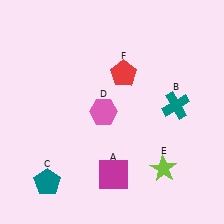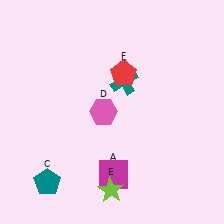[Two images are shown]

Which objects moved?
The objects that moved are: the teal cross (B), the lime star (E).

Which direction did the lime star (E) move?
The lime star (E) moved left.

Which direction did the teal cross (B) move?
The teal cross (B) moved left.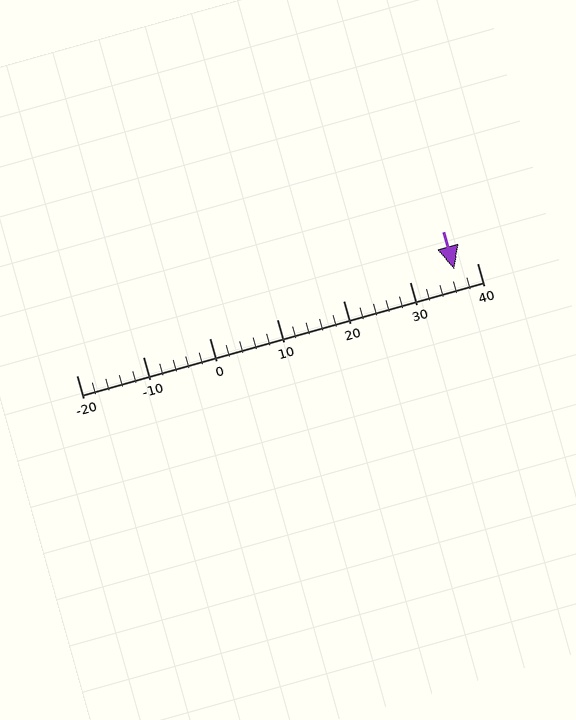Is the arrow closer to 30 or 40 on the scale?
The arrow is closer to 40.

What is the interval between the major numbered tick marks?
The major tick marks are spaced 10 units apart.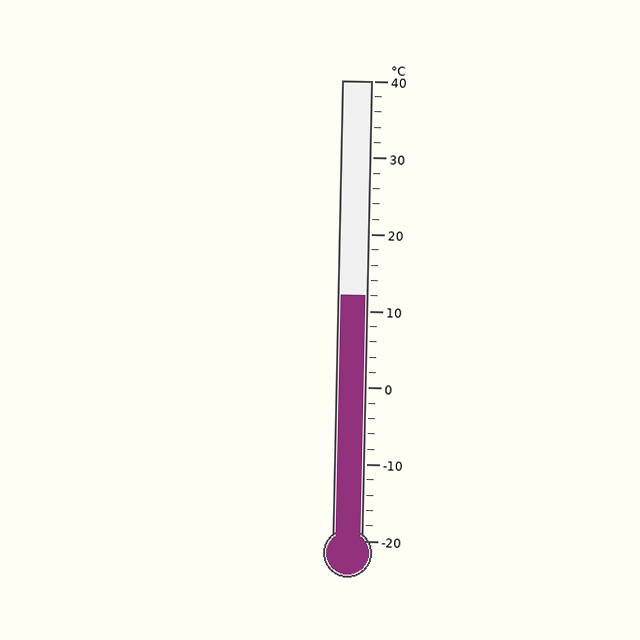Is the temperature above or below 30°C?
The temperature is below 30°C.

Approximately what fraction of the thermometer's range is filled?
The thermometer is filled to approximately 55% of its range.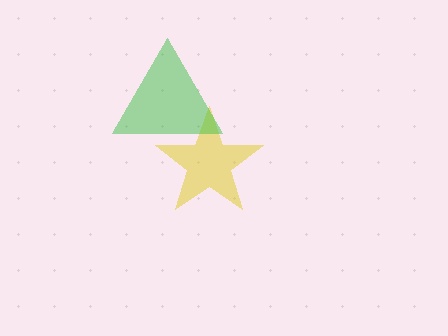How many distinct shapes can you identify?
There are 2 distinct shapes: a yellow star, a green triangle.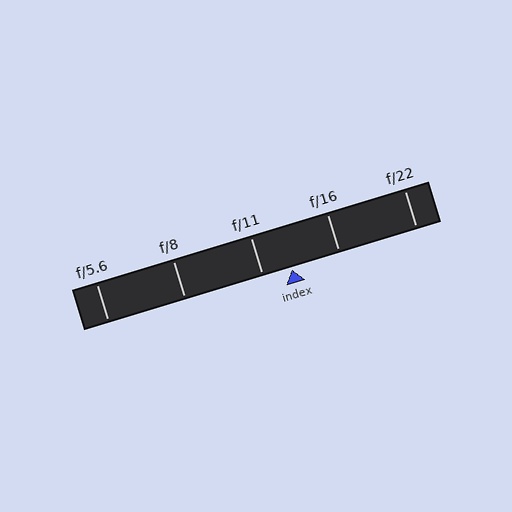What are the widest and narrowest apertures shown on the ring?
The widest aperture shown is f/5.6 and the narrowest is f/22.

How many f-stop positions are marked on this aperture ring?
There are 5 f-stop positions marked.